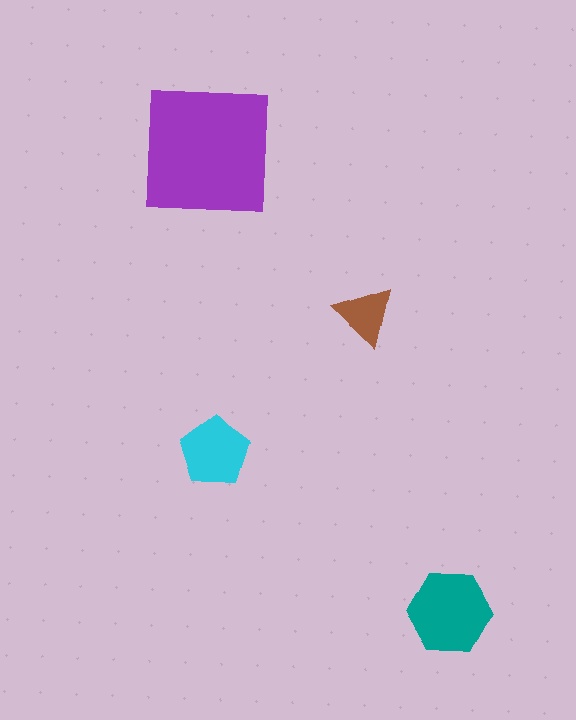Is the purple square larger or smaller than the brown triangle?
Larger.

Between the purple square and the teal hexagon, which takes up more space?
The purple square.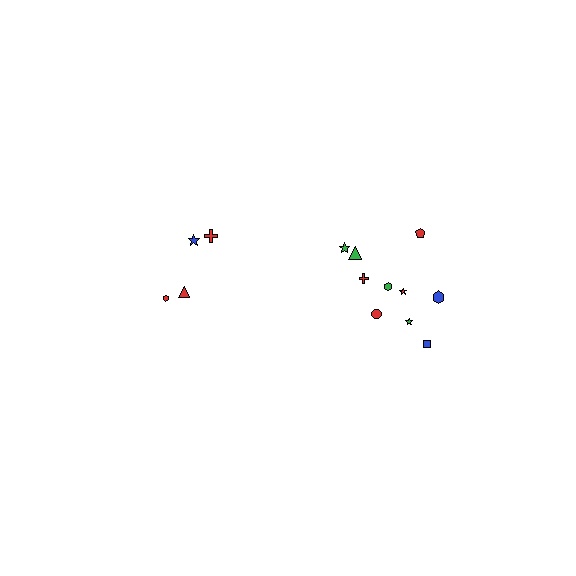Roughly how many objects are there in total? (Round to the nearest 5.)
Roughly 15 objects in total.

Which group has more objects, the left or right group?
The right group.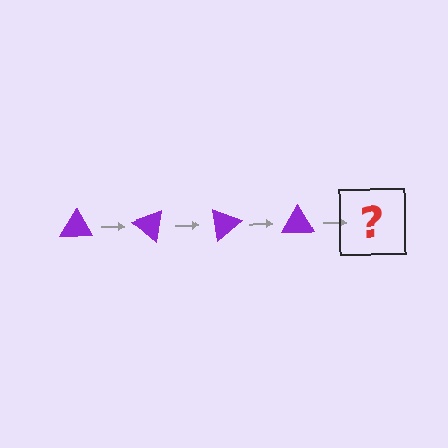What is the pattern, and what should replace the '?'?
The pattern is that the triangle rotates 40 degrees each step. The '?' should be a purple triangle rotated 160 degrees.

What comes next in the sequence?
The next element should be a purple triangle rotated 160 degrees.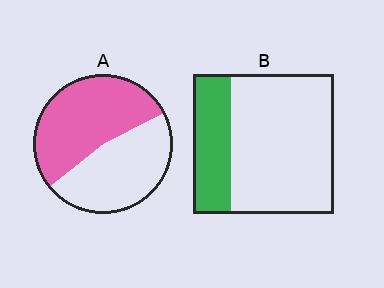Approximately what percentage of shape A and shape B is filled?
A is approximately 55% and B is approximately 25%.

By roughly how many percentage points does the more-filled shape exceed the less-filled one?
By roughly 25 percentage points (A over B).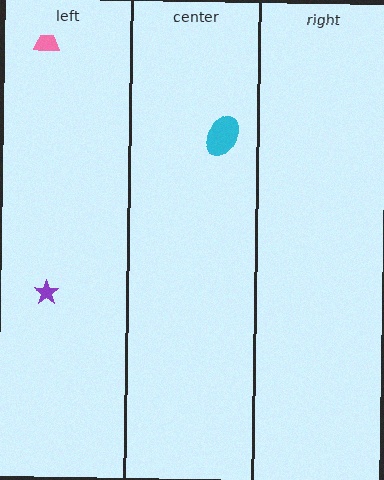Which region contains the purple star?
The left region.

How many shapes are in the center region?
1.